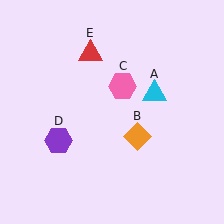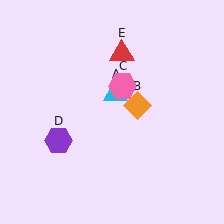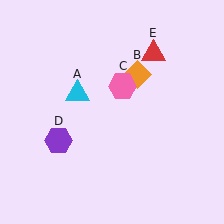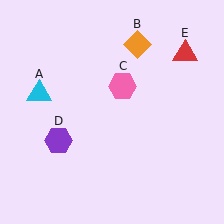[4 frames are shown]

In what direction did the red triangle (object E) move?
The red triangle (object E) moved right.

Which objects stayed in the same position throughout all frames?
Pink hexagon (object C) and purple hexagon (object D) remained stationary.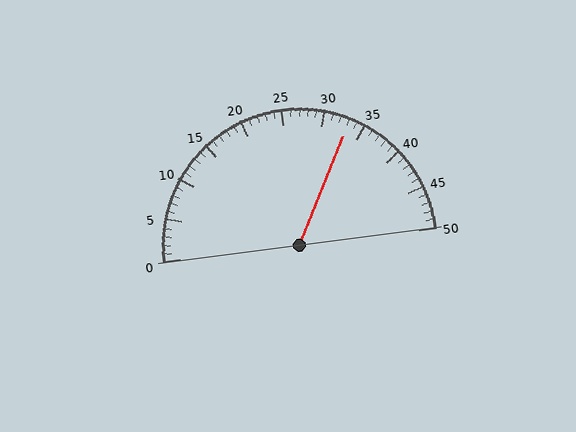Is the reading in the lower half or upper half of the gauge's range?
The reading is in the upper half of the range (0 to 50).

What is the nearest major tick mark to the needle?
The nearest major tick mark is 35.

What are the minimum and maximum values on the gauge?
The gauge ranges from 0 to 50.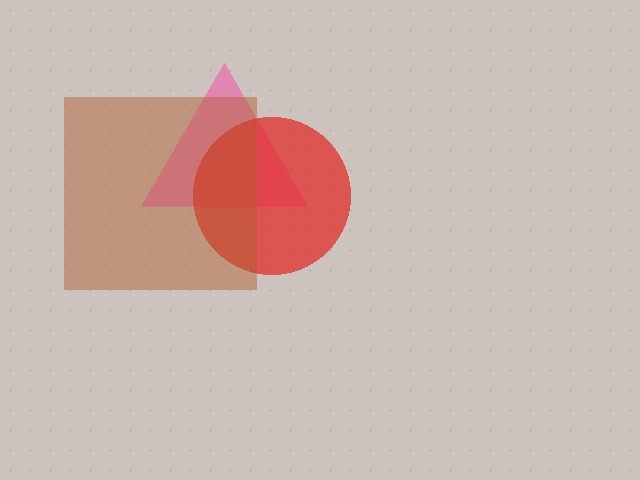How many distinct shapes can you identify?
There are 3 distinct shapes: a pink triangle, a red circle, a brown square.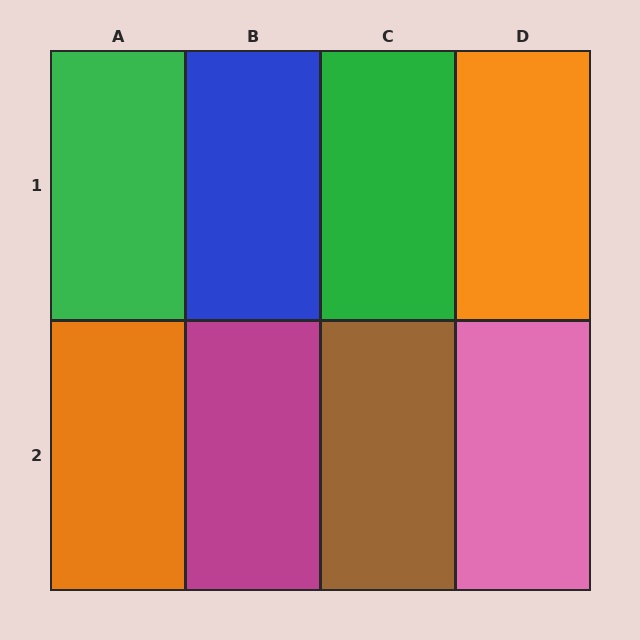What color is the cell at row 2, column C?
Brown.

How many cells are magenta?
1 cell is magenta.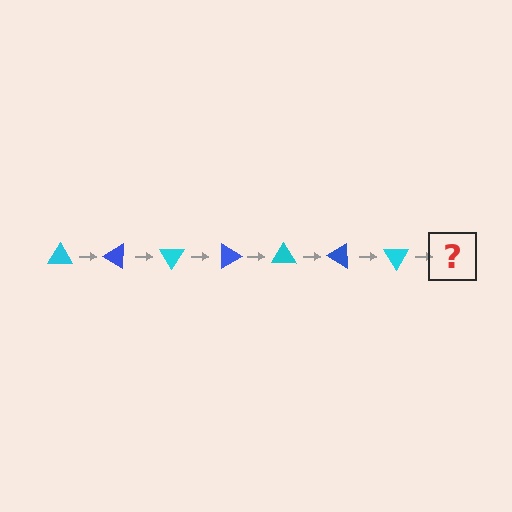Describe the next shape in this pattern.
It should be a blue triangle, rotated 210 degrees from the start.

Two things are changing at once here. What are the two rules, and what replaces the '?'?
The two rules are that it rotates 30 degrees each step and the color cycles through cyan and blue. The '?' should be a blue triangle, rotated 210 degrees from the start.